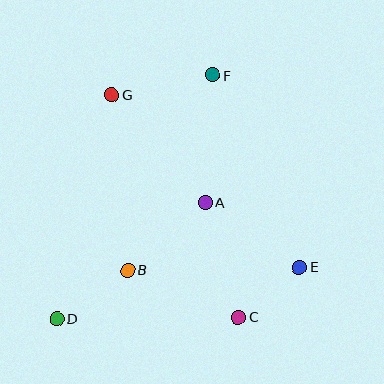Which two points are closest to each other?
Points C and E are closest to each other.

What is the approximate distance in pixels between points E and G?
The distance between E and G is approximately 255 pixels.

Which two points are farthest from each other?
Points D and F are farthest from each other.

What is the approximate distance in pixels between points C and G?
The distance between C and G is approximately 256 pixels.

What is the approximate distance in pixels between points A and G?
The distance between A and G is approximately 143 pixels.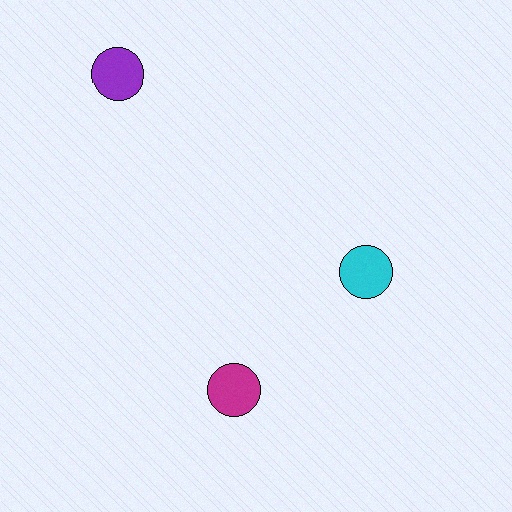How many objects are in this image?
There are 3 objects.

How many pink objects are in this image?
There are no pink objects.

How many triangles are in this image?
There are no triangles.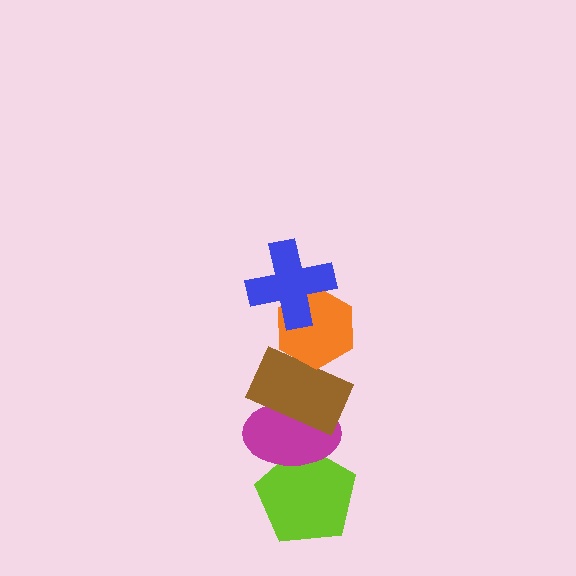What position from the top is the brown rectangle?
The brown rectangle is 3rd from the top.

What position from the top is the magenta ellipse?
The magenta ellipse is 4th from the top.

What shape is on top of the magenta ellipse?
The brown rectangle is on top of the magenta ellipse.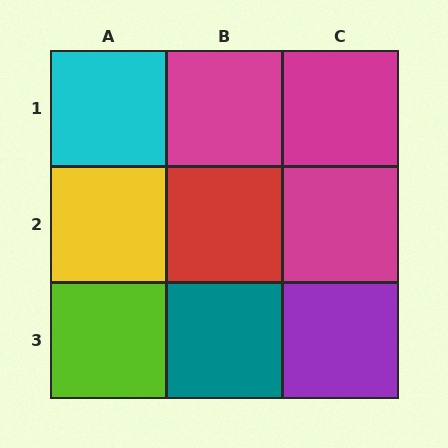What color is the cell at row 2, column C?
Magenta.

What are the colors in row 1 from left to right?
Cyan, magenta, magenta.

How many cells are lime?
1 cell is lime.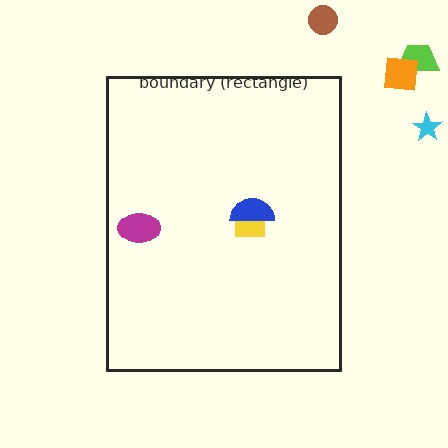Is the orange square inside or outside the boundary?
Outside.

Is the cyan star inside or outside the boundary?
Outside.